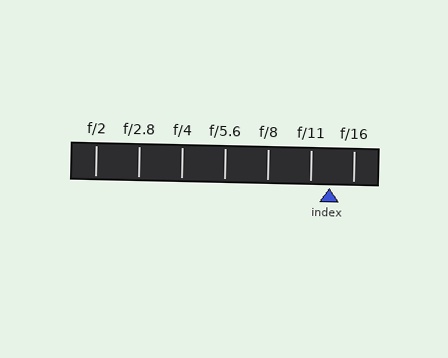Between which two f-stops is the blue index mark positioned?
The index mark is between f/11 and f/16.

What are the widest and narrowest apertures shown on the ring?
The widest aperture shown is f/2 and the narrowest is f/16.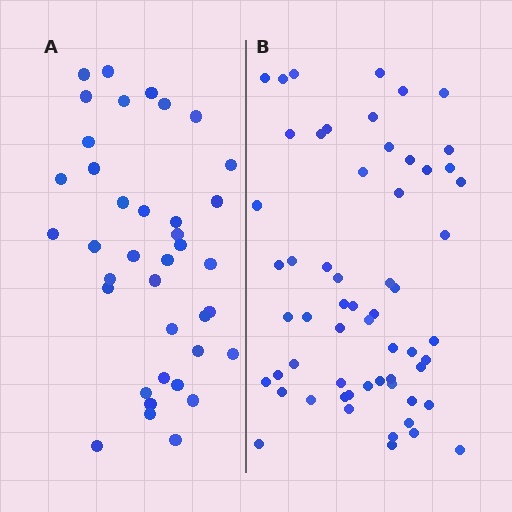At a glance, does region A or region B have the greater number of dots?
Region B (the right region) has more dots.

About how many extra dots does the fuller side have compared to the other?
Region B has approximately 20 more dots than region A.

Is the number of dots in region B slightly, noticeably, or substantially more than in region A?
Region B has substantially more. The ratio is roughly 1.6 to 1.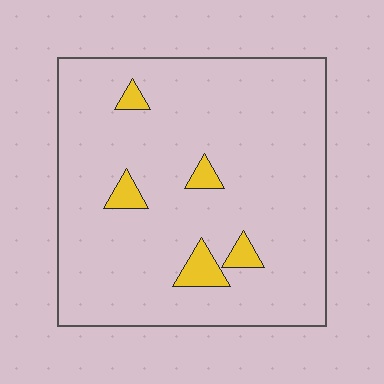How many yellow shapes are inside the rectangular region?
5.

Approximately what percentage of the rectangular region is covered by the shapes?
Approximately 5%.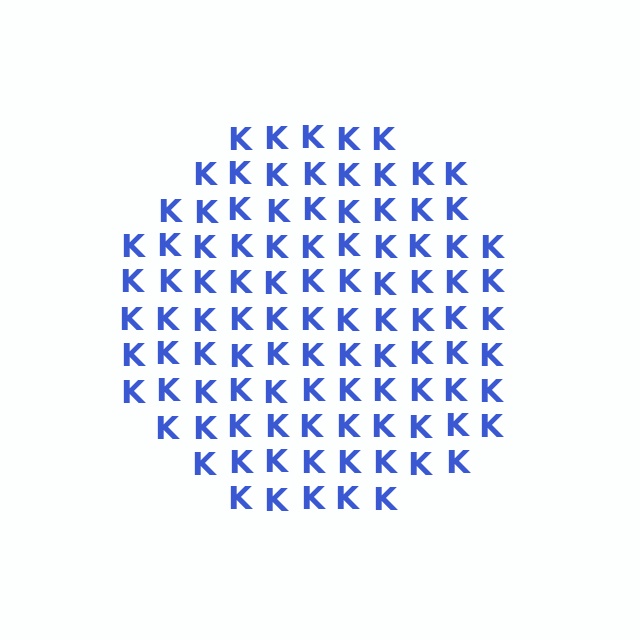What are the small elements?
The small elements are letter K's.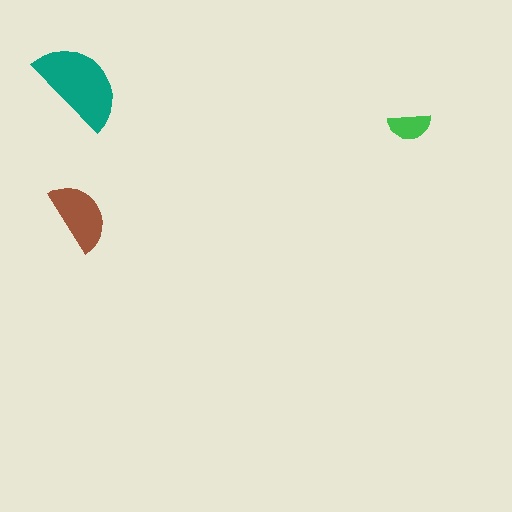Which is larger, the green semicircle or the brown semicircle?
The brown one.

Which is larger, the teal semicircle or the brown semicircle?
The teal one.